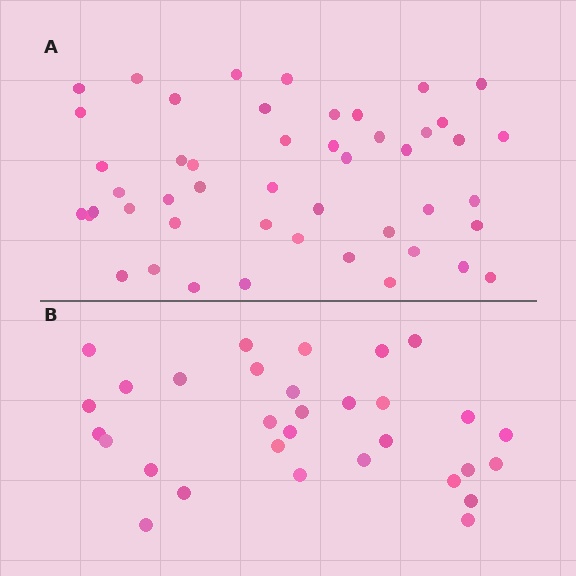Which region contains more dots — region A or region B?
Region A (the top region) has more dots.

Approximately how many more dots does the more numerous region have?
Region A has approximately 15 more dots than region B.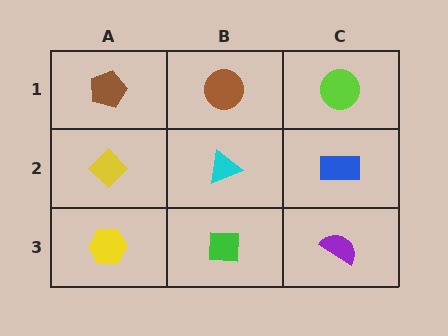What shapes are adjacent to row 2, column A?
A brown pentagon (row 1, column A), a yellow hexagon (row 3, column A), a cyan triangle (row 2, column B).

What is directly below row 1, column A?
A yellow diamond.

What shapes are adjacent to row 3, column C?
A blue rectangle (row 2, column C), a green square (row 3, column B).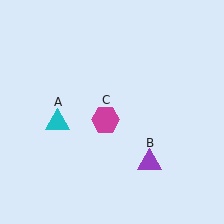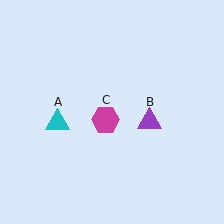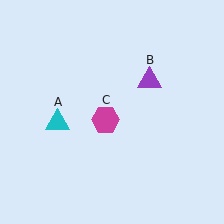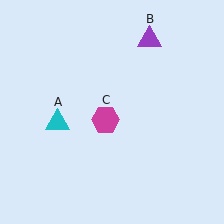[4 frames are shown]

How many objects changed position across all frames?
1 object changed position: purple triangle (object B).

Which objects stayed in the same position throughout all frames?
Cyan triangle (object A) and magenta hexagon (object C) remained stationary.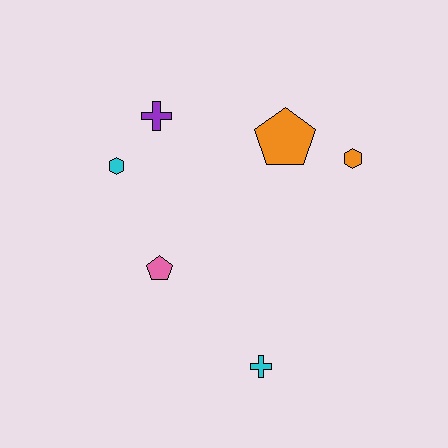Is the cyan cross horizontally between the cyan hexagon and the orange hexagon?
Yes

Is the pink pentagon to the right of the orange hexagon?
No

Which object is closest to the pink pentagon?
The cyan hexagon is closest to the pink pentagon.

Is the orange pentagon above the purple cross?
No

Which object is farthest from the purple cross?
The cyan cross is farthest from the purple cross.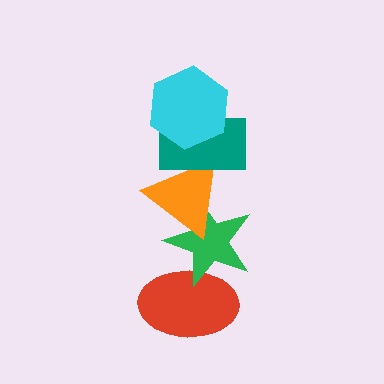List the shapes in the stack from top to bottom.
From top to bottom: the cyan hexagon, the teal rectangle, the orange triangle, the green star, the red ellipse.